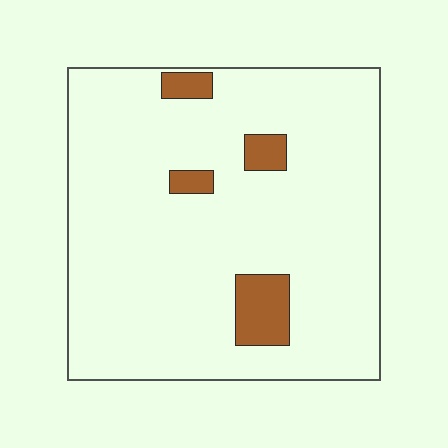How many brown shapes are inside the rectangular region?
4.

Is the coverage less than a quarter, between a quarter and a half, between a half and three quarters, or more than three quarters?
Less than a quarter.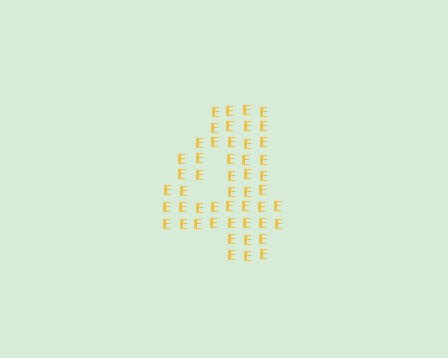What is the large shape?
The large shape is the digit 4.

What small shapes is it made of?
It is made of small letter E's.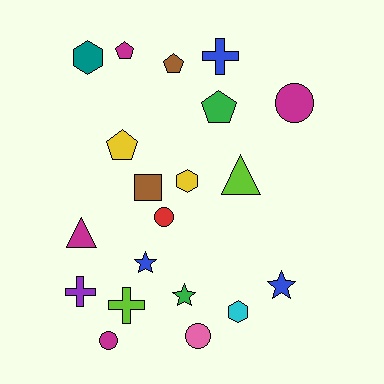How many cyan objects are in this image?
There is 1 cyan object.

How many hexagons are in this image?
There are 3 hexagons.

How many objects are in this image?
There are 20 objects.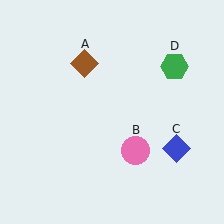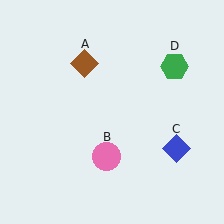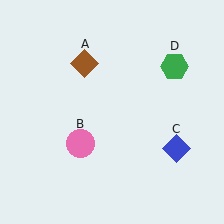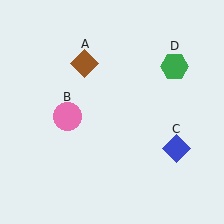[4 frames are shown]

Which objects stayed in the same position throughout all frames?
Brown diamond (object A) and blue diamond (object C) and green hexagon (object D) remained stationary.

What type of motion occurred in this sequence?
The pink circle (object B) rotated clockwise around the center of the scene.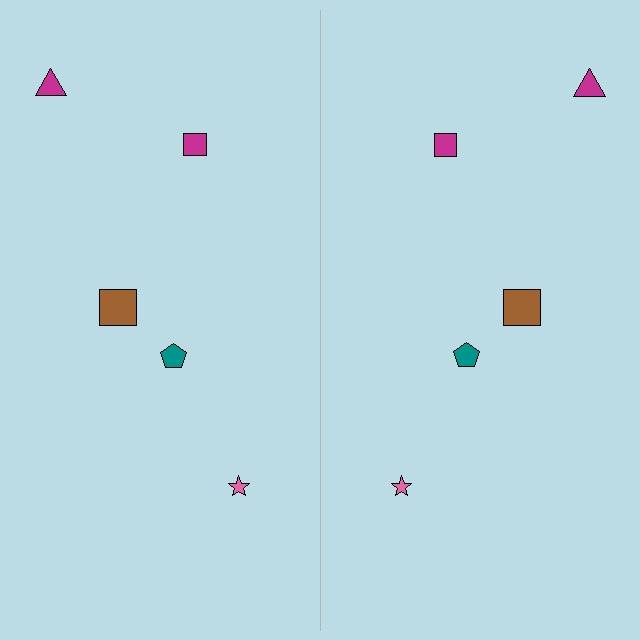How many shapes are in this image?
There are 10 shapes in this image.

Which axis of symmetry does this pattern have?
The pattern has a vertical axis of symmetry running through the center of the image.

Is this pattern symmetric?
Yes, this pattern has bilateral (reflection) symmetry.